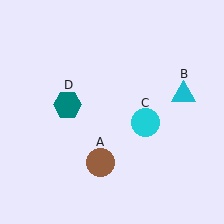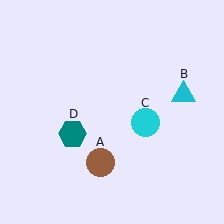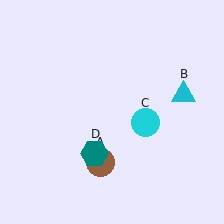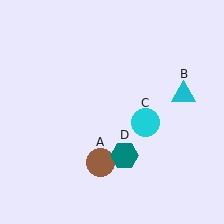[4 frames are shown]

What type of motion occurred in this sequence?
The teal hexagon (object D) rotated counterclockwise around the center of the scene.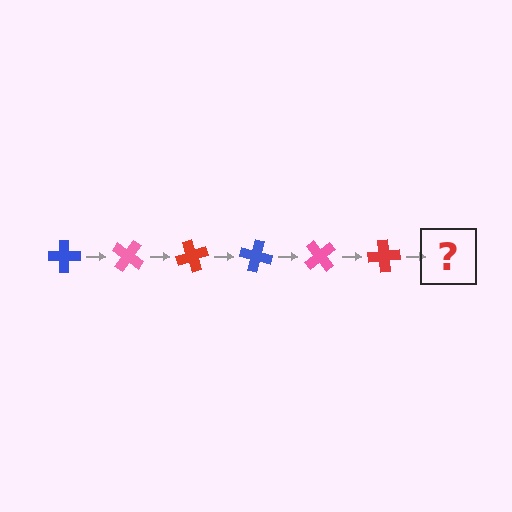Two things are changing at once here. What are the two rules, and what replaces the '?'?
The two rules are that it rotates 35 degrees each step and the color cycles through blue, pink, and red. The '?' should be a blue cross, rotated 210 degrees from the start.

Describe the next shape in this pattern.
It should be a blue cross, rotated 210 degrees from the start.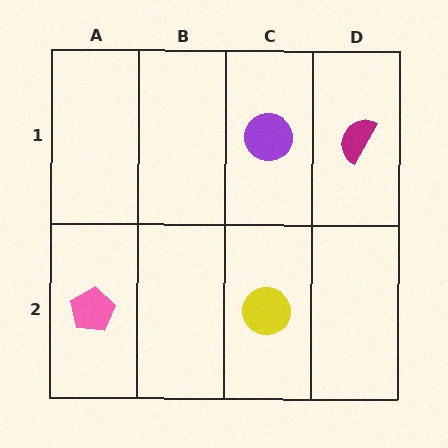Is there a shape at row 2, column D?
No, that cell is empty.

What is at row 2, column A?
A pink pentagon.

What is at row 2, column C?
A yellow circle.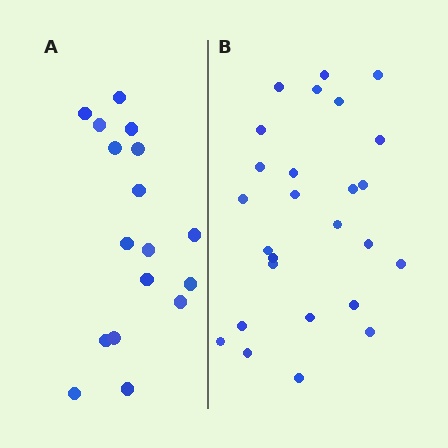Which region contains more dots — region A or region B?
Region B (the right region) has more dots.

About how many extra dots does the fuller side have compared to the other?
Region B has roughly 8 or so more dots than region A.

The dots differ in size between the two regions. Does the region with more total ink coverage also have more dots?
No. Region A has more total ink coverage because its dots are larger, but region B actually contains more individual dots. Total area can be misleading — the number of items is what matters here.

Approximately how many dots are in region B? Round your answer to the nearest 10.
About 30 dots. (The exact count is 26, which rounds to 30.)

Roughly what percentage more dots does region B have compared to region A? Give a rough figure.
About 55% more.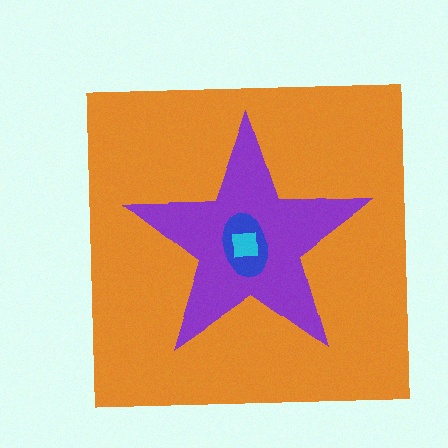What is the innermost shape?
The cyan square.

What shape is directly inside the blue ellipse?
The cyan square.